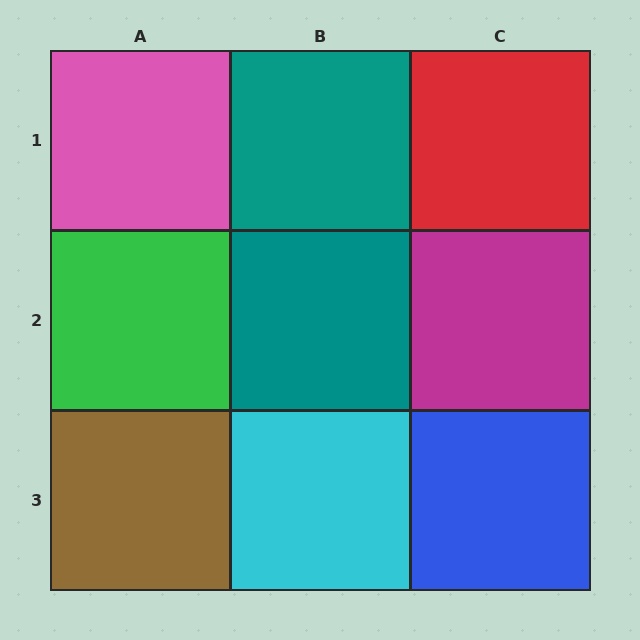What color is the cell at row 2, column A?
Green.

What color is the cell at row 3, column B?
Cyan.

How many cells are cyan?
1 cell is cyan.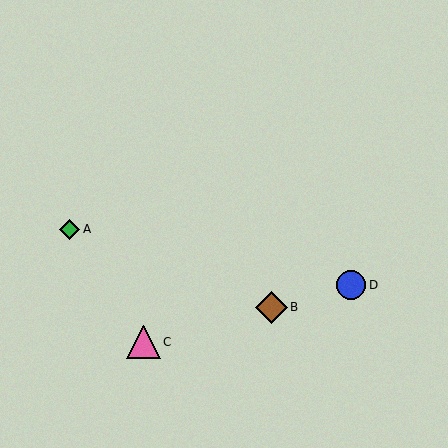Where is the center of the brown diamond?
The center of the brown diamond is at (271, 307).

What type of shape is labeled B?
Shape B is a brown diamond.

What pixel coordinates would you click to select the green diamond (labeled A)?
Click at (70, 229) to select the green diamond A.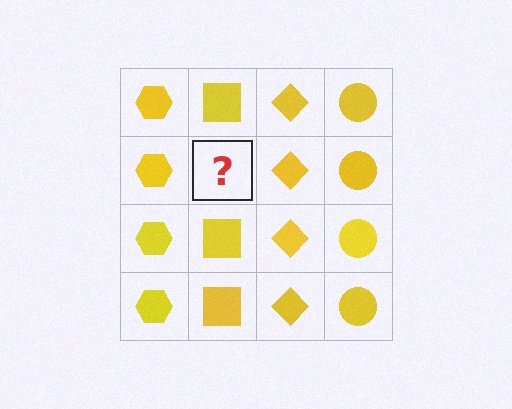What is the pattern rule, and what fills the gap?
The rule is that each column has a consistent shape. The gap should be filled with a yellow square.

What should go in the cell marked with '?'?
The missing cell should contain a yellow square.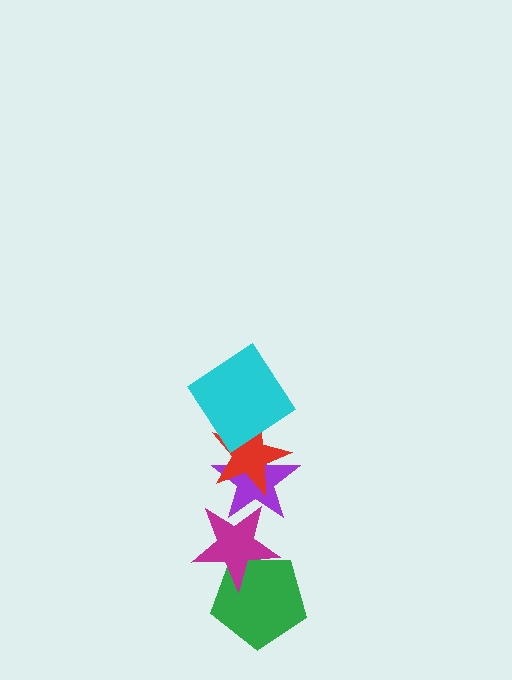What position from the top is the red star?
The red star is 2nd from the top.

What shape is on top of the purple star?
The red star is on top of the purple star.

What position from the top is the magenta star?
The magenta star is 4th from the top.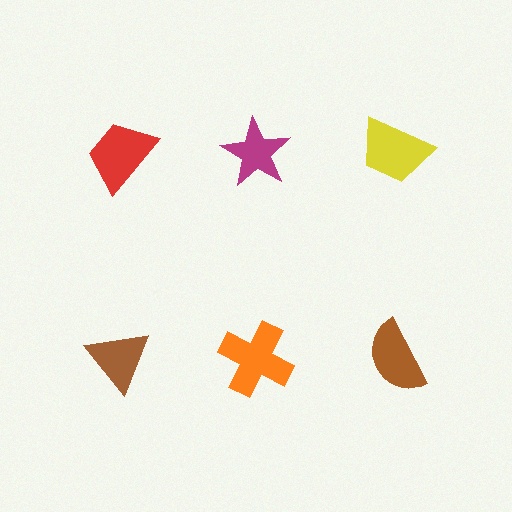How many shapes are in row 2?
3 shapes.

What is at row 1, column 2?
A magenta star.